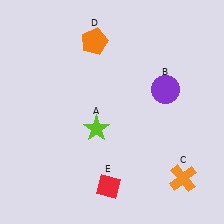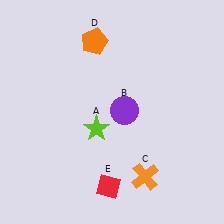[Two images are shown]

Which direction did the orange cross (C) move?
The orange cross (C) moved left.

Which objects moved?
The objects that moved are: the purple circle (B), the orange cross (C).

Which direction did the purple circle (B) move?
The purple circle (B) moved left.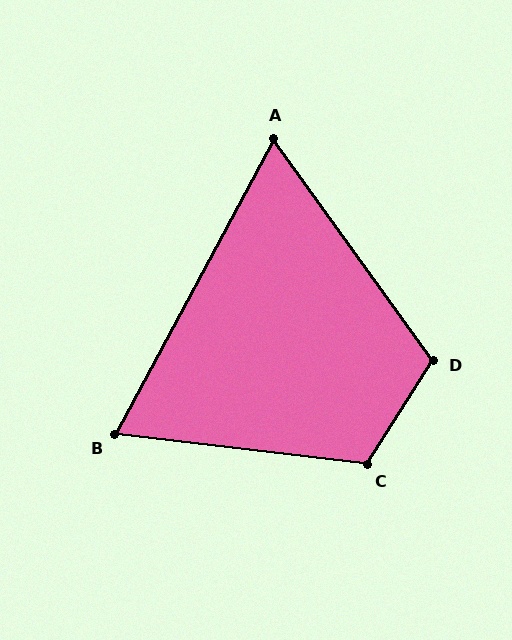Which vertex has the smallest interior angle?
A, at approximately 64 degrees.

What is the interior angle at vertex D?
Approximately 112 degrees (obtuse).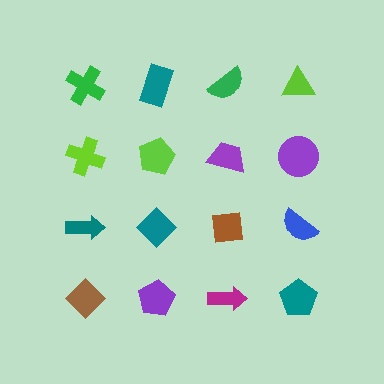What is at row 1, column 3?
A green semicircle.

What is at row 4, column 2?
A purple pentagon.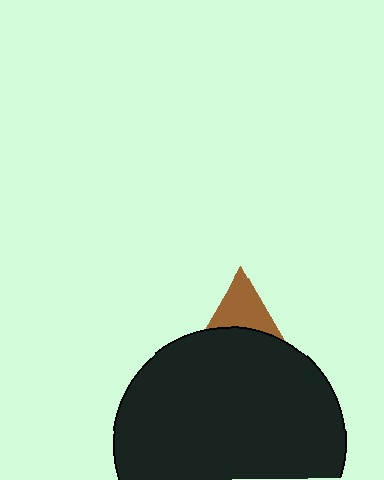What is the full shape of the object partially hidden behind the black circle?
The partially hidden object is a brown triangle.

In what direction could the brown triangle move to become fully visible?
The brown triangle could move up. That would shift it out from behind the black circle entirely.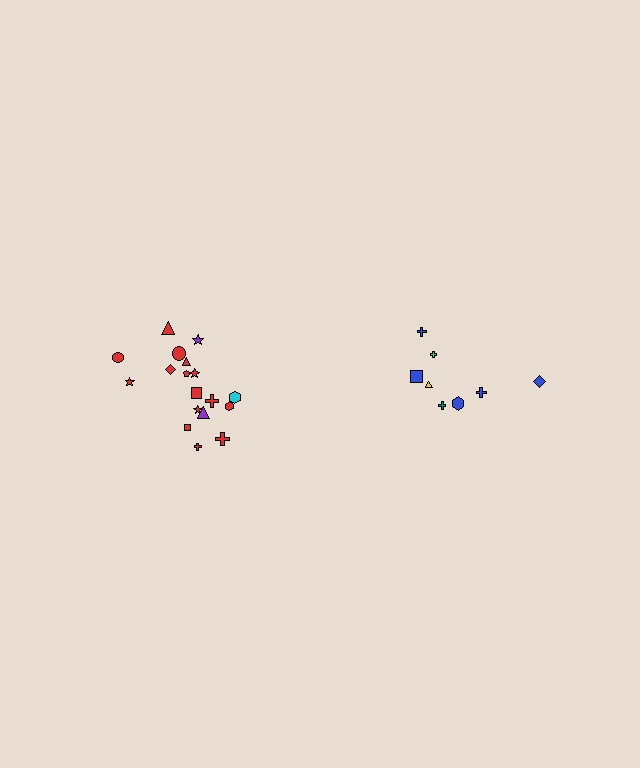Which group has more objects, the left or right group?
The left group.